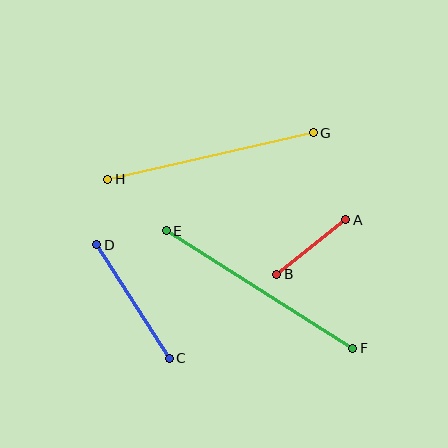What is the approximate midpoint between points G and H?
The midpoint is at approximately (211, 156) pixels.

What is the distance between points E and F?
The distance is approximately 220 pixels.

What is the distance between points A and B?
The distance is approximately 88 pixels.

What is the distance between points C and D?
The distance is approximately 135 pixels.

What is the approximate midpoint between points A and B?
The midpoint is at approximately (311, 247) pixels.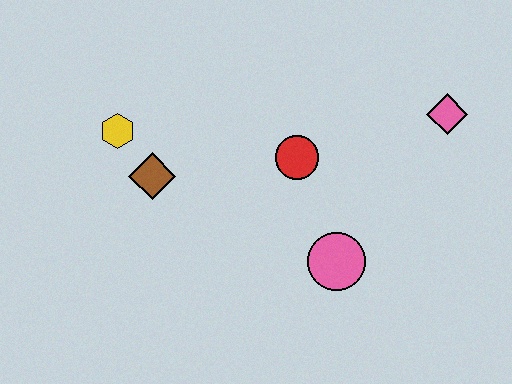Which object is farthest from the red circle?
The yellow hexagon is farthest from the red circle.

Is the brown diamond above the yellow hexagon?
No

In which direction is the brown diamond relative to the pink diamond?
The brown diamond is to the left of the pink diamond.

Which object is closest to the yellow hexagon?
The brown diamond is closest to the yellow hexagon.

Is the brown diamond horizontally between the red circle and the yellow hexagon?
Yes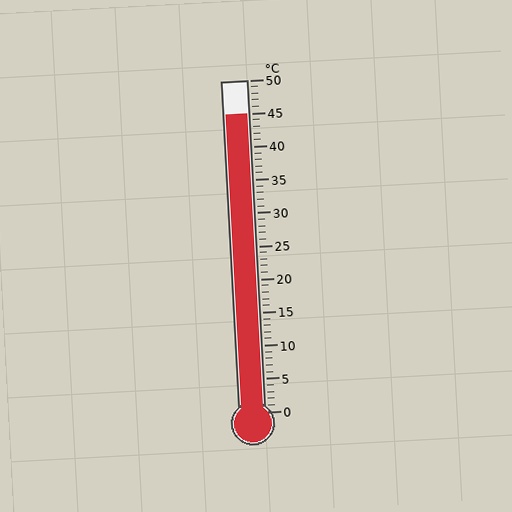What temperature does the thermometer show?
The thermometer shows approximately 45°C.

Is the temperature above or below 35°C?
The temperature is above 35°C.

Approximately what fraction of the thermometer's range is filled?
The thermometer is filled to approximately 90% of its range.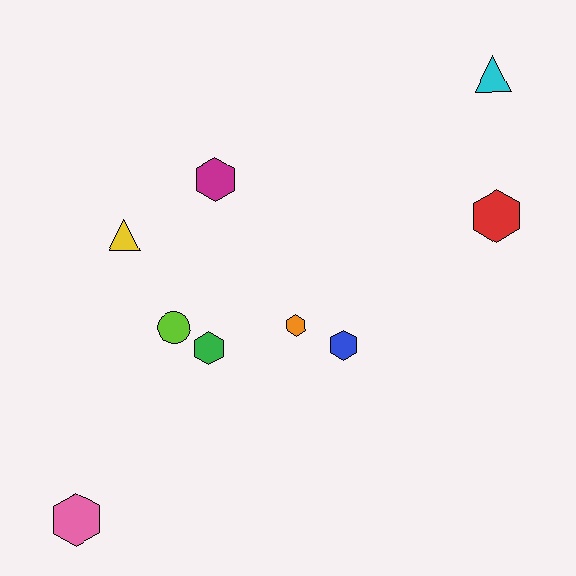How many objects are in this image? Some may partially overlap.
There are 9 objects.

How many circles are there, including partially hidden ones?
There is 1 circle.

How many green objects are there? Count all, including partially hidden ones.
There is 1 green object.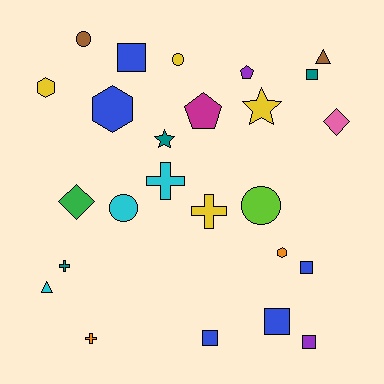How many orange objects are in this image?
There are 2 orange objects.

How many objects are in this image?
There are 25 objects.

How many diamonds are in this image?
There are 2 diamonds.